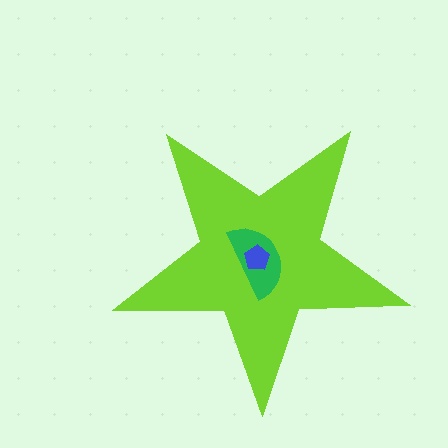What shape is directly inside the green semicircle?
The blue pentagon.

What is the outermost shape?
The lime star.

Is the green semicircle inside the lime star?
Yes.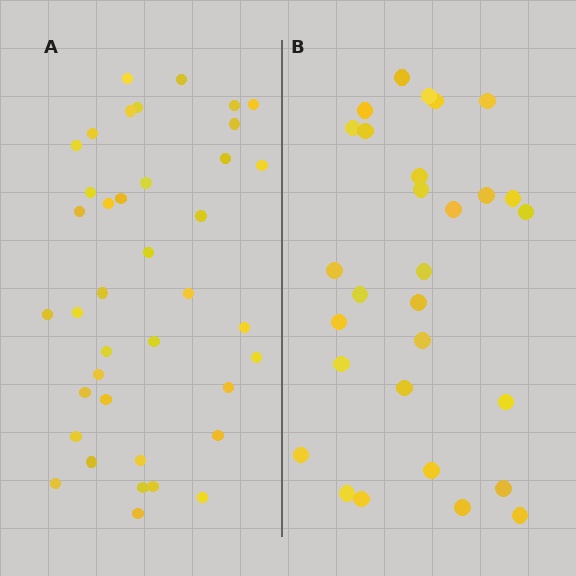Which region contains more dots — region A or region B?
Region A (the left region) has more dots.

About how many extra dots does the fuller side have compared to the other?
Region A has roughly 10 or so more dots than region B.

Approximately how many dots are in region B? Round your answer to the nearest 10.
About 30 dots. (The exact count is 29, which rounds to 30.)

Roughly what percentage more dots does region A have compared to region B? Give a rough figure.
About 35% more.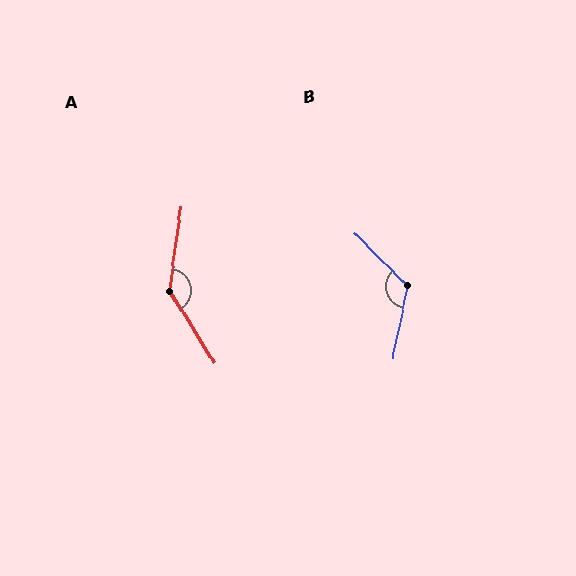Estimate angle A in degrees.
Approximately 140 degrees.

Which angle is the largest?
A, at approximately 140 degrees.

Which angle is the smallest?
B, at approximately 122 degrees.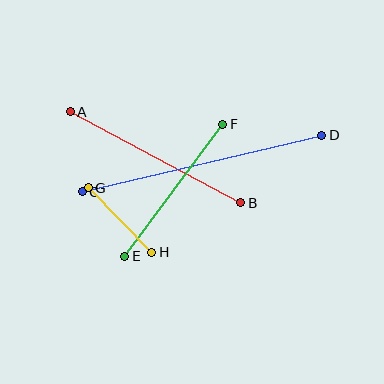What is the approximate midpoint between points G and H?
The midpoint is at approximately (120, 220) pixels.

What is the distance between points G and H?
The distance is approximately 91 pixels.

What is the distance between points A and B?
The distance is approximately 193 pixels.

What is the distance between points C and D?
The distance is approximately 246 pixels.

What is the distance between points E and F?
The distance is approximately 164 pixels.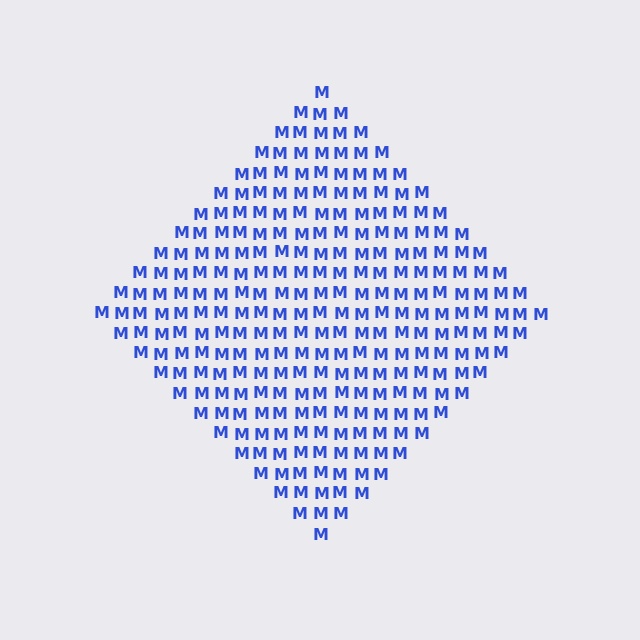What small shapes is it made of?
It is made of small letter M's.